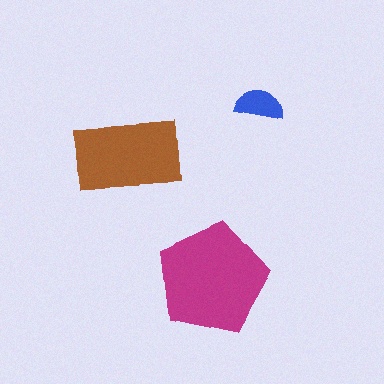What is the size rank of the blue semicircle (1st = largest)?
3rd.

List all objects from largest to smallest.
The magenta pentagon, the brown rectangle, the blue semicircle.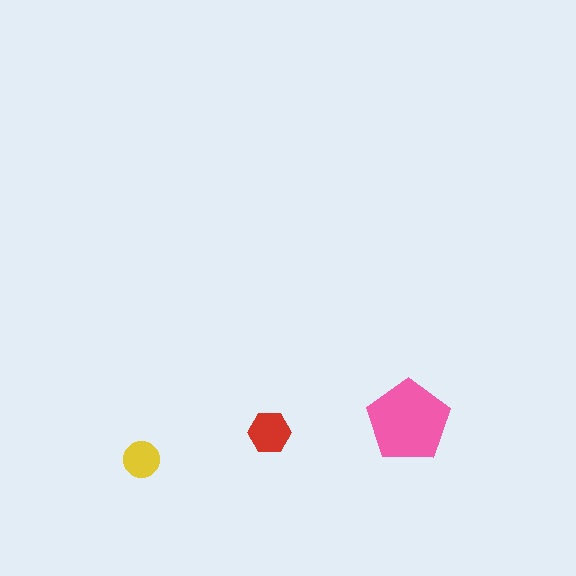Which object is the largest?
The pink pentagon.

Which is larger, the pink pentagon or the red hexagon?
The pink pentagon.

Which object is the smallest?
The yellow circle.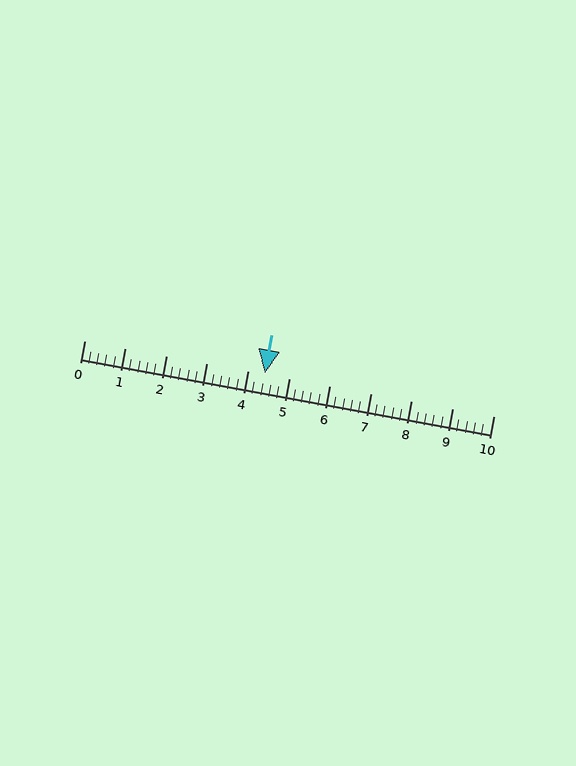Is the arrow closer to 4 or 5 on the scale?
The arrow is closer to 4.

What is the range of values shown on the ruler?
The ruler shows values from 0 to 10.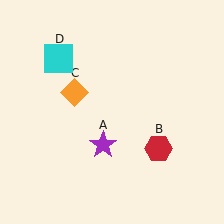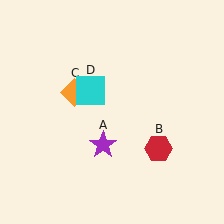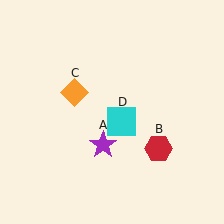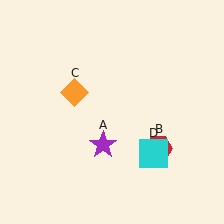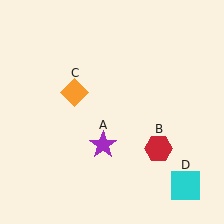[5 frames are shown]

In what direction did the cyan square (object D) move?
The cyan square (object D) moved down and to the right.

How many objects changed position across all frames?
1 object changed position: cyan square (object D).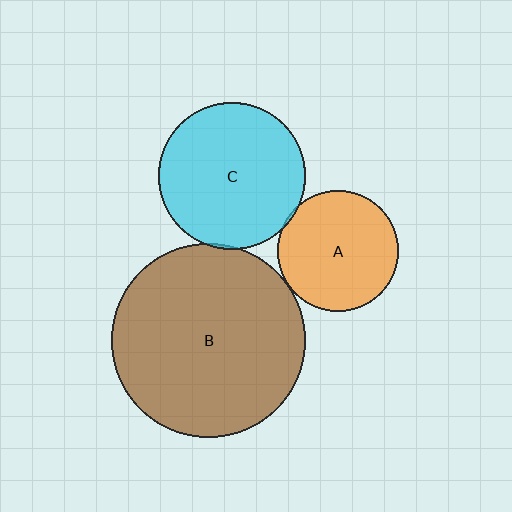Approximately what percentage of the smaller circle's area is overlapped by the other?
Approximately 5%.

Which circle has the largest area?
Circle B (brown).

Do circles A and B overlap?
Yes.